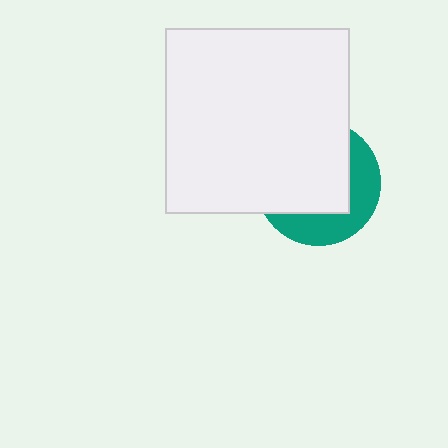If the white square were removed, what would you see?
You would see the complete teal circle.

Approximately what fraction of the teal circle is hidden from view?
Roughly 63% of the teal circle is hidden behind the white square.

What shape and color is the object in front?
The object in front is a white square.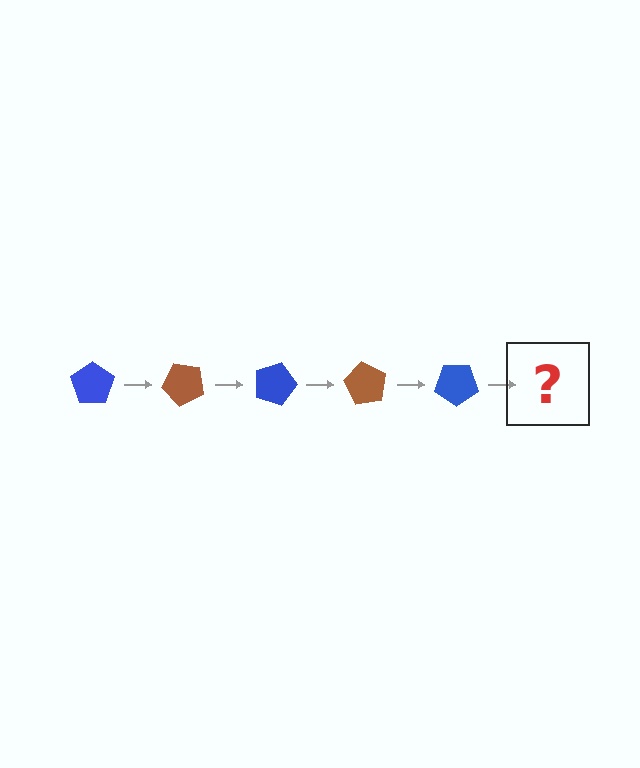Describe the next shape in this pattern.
It should be a brown pentagon, rotated 225 degrees from the start.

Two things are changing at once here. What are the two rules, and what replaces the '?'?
The two rules are that it rotates 45 degrees each step and the color cycles through blue and brown. The '?' should be a brown pentagon, rotated 225 degrees from the start.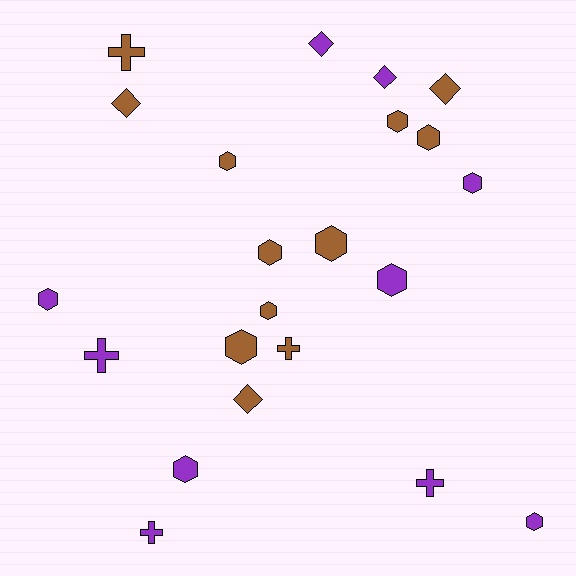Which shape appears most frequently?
Hexagon, with 12 objects.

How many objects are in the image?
There are 22 objects.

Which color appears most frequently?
Brown, with 12 objects.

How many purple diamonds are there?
There are 2 purple diamonds.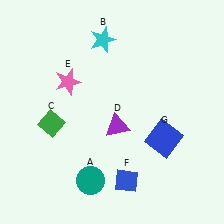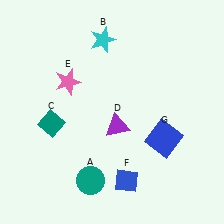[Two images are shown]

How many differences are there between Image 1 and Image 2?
There is 1 difference between the two images.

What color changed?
The diamond (C) changed from green in Image 1 to teal in Image 2.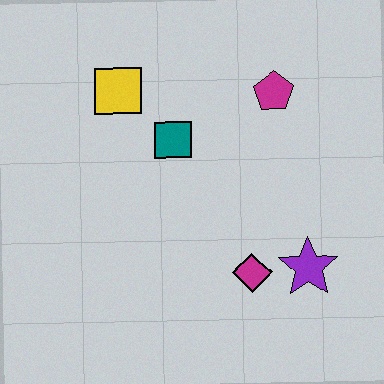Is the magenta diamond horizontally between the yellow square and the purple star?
Yes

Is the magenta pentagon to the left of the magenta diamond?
No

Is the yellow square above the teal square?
Yes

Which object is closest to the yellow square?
The teal square is closest to the yellow square.